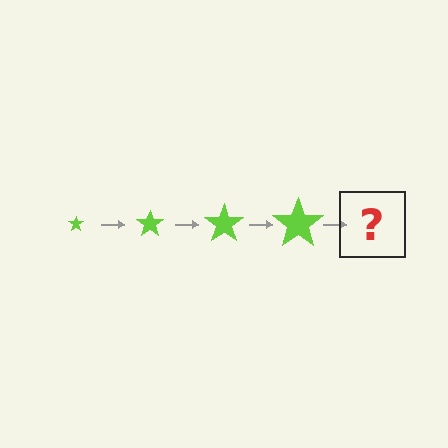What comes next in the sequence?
The next element should be a lime star, larger than the previous one.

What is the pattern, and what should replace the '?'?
The pattern is that the star gets progressively larger each step. The '?' should be a lime star, larger than the previous one.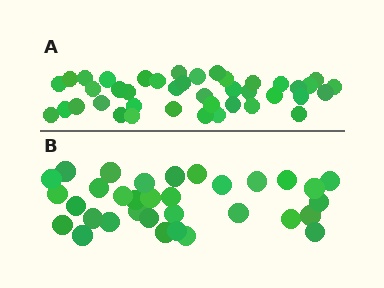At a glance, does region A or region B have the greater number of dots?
Region A (the top region) has more dots.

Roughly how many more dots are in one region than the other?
Region A has roughly 8 or so more dots than region B.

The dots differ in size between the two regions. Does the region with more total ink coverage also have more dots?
No. Region B has more total ink coverage because its dots are larger, but region A actually contains more individual dots. Total area can be misleading — the number of items is what matters here.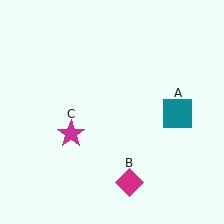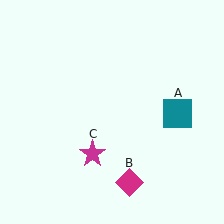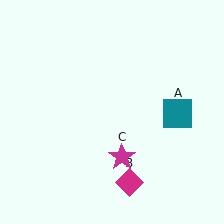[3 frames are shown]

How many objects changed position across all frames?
1 object changed position: magenta star (object C).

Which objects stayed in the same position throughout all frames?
Teal square (object A) and magenta diamond (object B) remained stationary.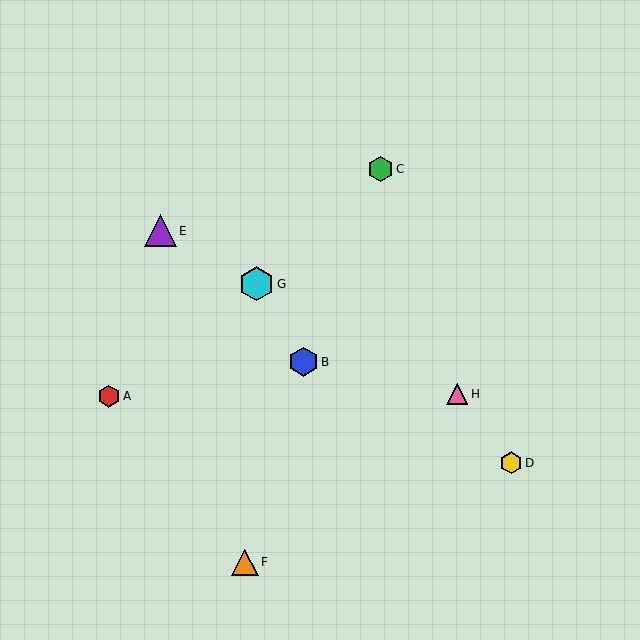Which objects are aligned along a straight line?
Objects E, G, H are aligned along a straight line.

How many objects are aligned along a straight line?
3 objects (E, G, H) are aligned along a straight line.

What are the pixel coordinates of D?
Object D is at (511, 463).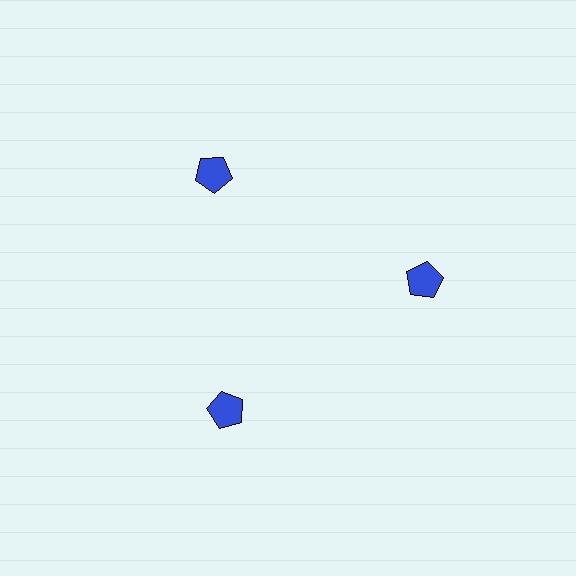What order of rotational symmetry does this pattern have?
This pattern has 3-fold rotational symmetry.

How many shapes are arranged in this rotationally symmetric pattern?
There are 3 shapes, arranged in 3 groups of 1.